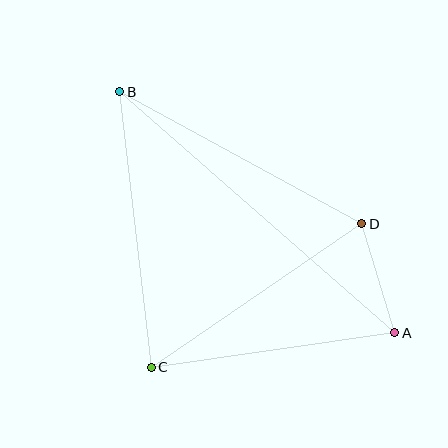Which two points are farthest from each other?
Points A and B are farthest from each other.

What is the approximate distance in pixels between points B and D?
The distance between B and D is approximately 276 pixels.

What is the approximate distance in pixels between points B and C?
The distance between B and C is approximately 277 pixels.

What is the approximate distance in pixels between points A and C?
The distance between A and C is approximately 246 pixels.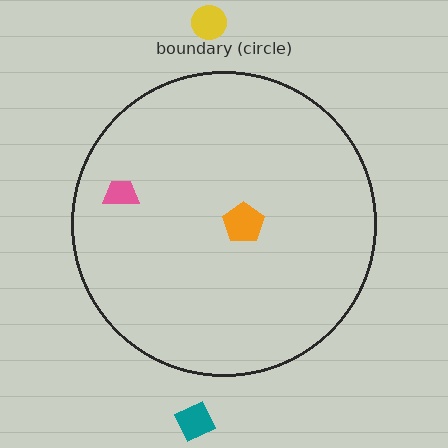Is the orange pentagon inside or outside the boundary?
Inside.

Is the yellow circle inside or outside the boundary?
Outside.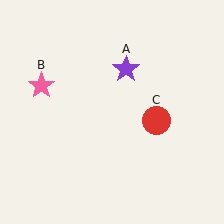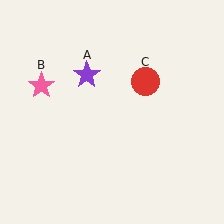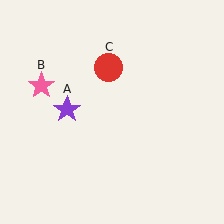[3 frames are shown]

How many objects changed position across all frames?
2 objects changed position: purple star (object A), red circle (object C).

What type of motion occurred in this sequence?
The purple star (object A), red circle (object C) rotated counterclockwise around the center of the scene.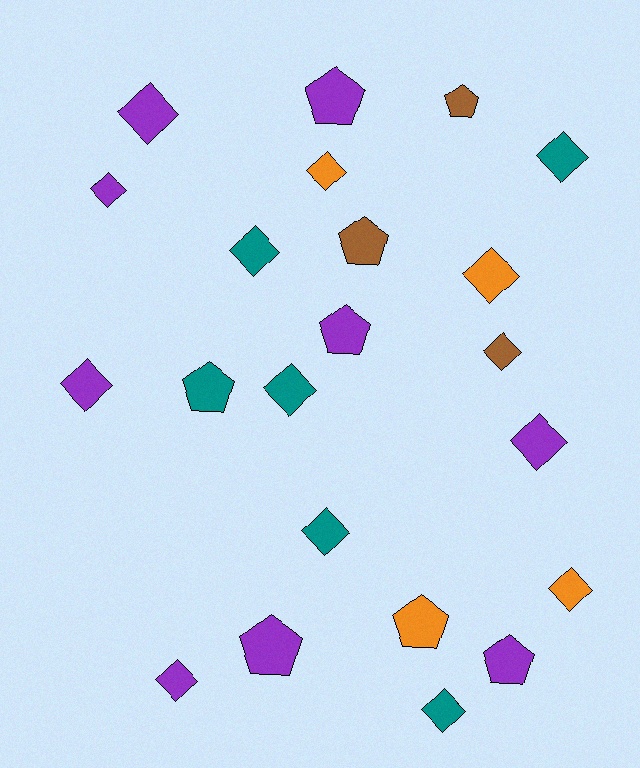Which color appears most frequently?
Purple, with 9 objects.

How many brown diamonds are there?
There is 1 brown diamond.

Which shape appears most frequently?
Diamond, with 14 objects.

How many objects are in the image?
There are 22 objects.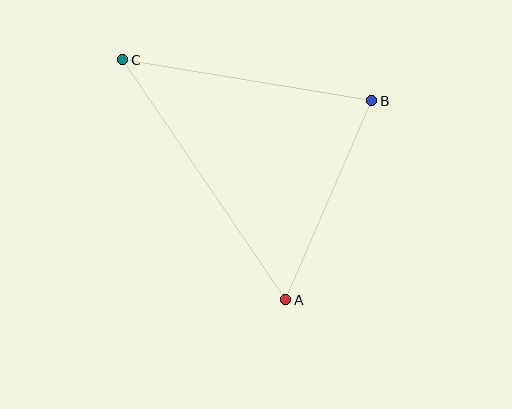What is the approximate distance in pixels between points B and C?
The distance between B and C is approximately 252 pixels.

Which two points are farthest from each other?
Points A and C are farthest from each other.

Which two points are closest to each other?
Points A and B are closest to each other.